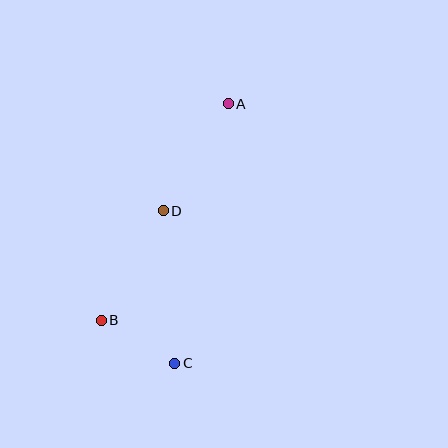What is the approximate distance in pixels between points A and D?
The distance between A and D is approximately 125 pixels.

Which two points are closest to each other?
Points B and C are closest to each other.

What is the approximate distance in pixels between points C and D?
The distance between C and D is approximately 153 pixels.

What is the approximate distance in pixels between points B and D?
The distance between B and D is approximately 126 pixels.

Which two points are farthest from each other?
Points A and C are farthest from each other.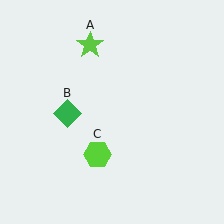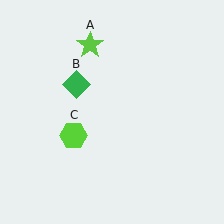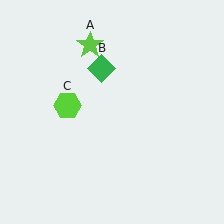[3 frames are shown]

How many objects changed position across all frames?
2 objects changed position: green diamond (object B), lime hexagon (object C).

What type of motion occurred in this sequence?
The green diamond (object B), lime hexagon (object C) rotated clockwise around the center of the scene.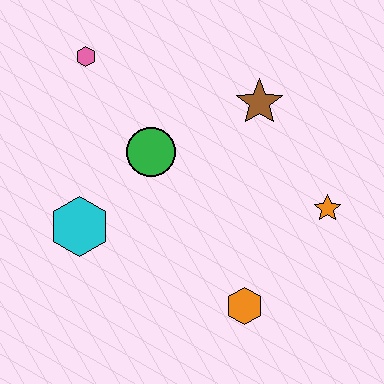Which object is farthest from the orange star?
The pink hexagon is farthest from the orange star.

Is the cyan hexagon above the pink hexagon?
No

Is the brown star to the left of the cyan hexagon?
No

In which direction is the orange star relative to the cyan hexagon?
The orange star is to the right of the cyan hexagon.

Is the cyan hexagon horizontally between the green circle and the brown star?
No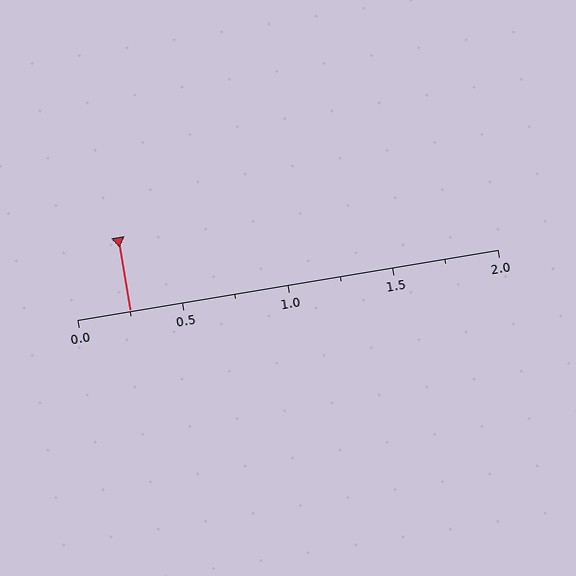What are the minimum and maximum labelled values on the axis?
The axis runs from 0.0 to 2.0.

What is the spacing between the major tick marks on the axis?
The major ticks are spaced 0.5 apart.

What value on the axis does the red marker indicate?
The marker indicates approximately 0.25.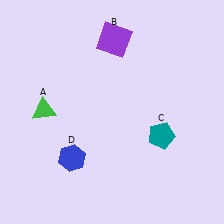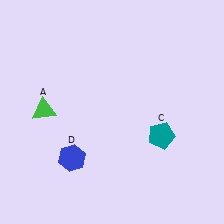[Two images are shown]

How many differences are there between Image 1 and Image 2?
There is 1 difference between the two images.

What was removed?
The purple square (B) was removed in Image 2.